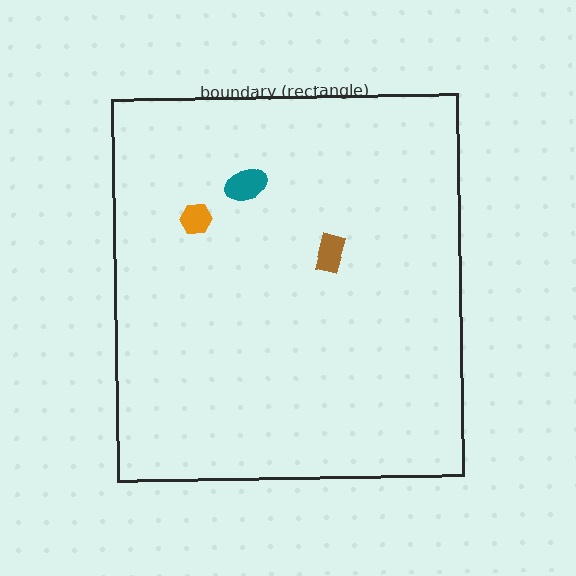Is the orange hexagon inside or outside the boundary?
Inside.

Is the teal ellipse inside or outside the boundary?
Inside.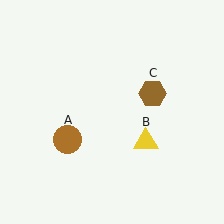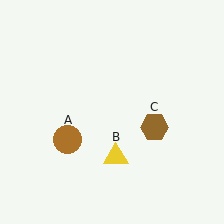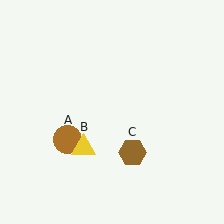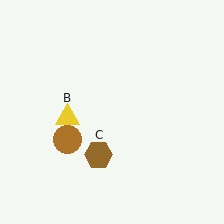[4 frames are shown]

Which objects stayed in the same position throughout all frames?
Brown circle (object A) remained stationary.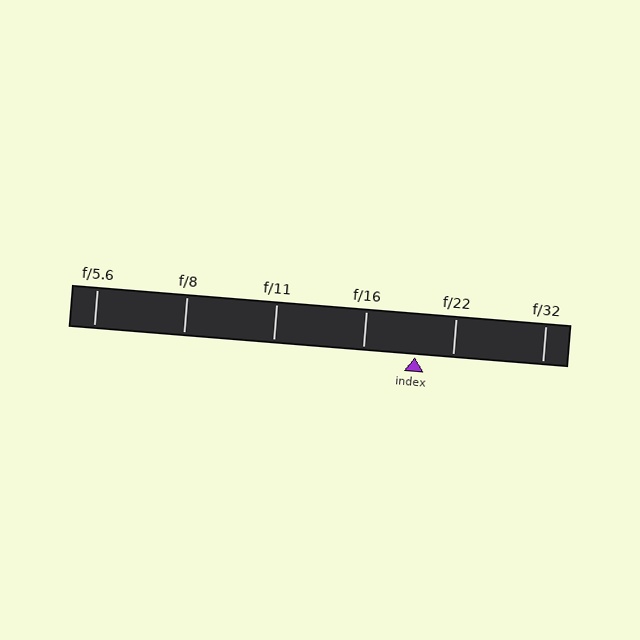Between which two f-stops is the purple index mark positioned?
The index mark is between f/16 and f/22.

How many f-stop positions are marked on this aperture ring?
There are 6 f-stop positions marked.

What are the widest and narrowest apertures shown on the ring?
The widest aperture shown is f/5.6 and the narrowest is f/32.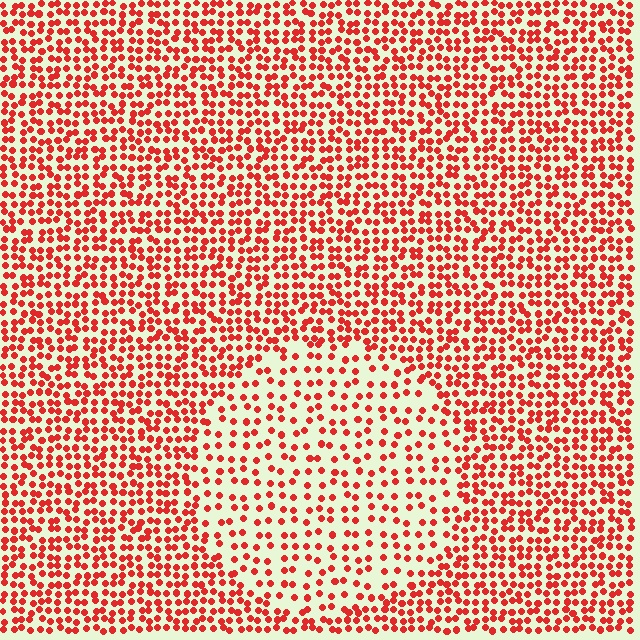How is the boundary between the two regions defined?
The boundary is defined by a change in element density (approximately 1.9x ratio). All elements are the same color, size, and shape.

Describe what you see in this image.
The image contains small red elements arranged at two different densities. A circle-shaped region is visible where the elements are less densely packed than the surrounding area.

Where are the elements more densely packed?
The elements are more densely packed outside the circle boundary.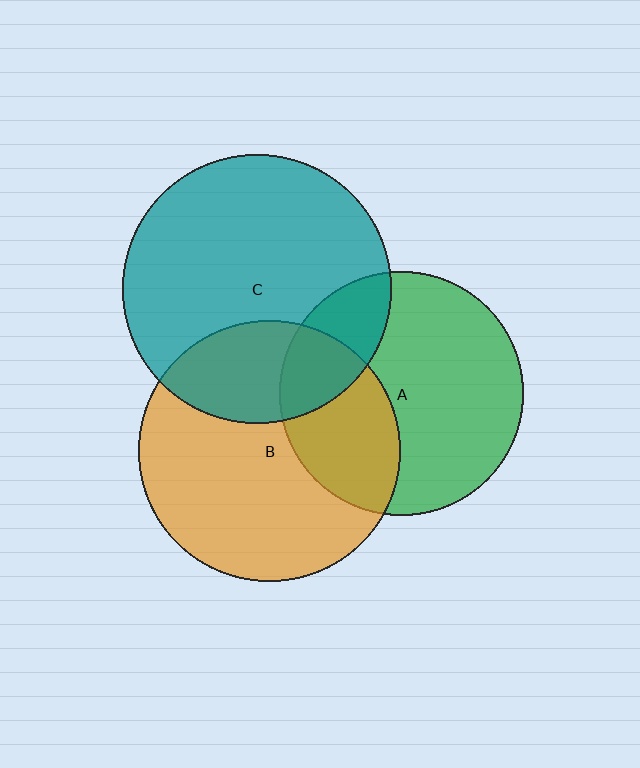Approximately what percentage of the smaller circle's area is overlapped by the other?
Approximately 30%.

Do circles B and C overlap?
Yes.